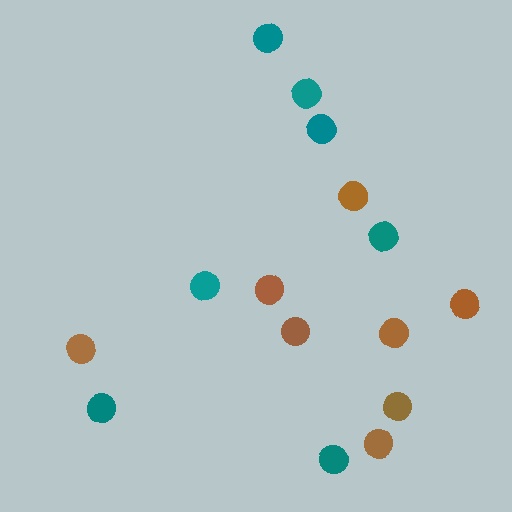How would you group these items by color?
There are 2 groups: one group of brown circles (8) and one group of teal circles (7).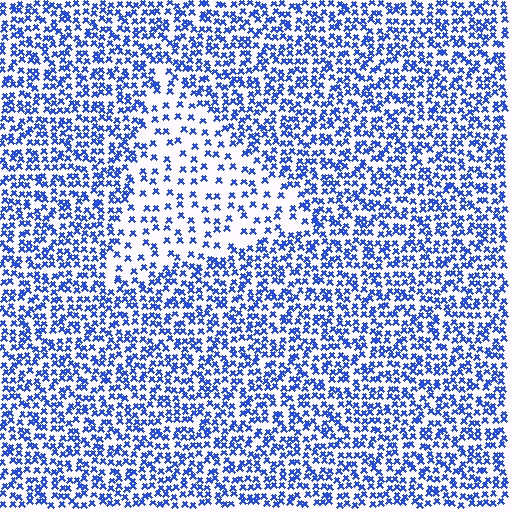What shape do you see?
I see a triangle.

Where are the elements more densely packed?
The elements are more densely packed outside the triangle boundary.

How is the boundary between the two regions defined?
The boundary is defined by a change in element density (approximately 2.3x ratio). All elements are the same color, size, and shape.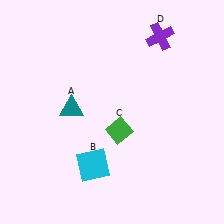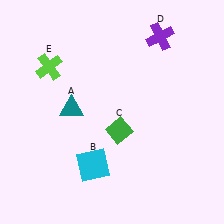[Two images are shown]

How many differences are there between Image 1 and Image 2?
There is 1 difference between the two images.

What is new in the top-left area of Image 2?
A lime cross (E) was added in the top-left area of Image 2.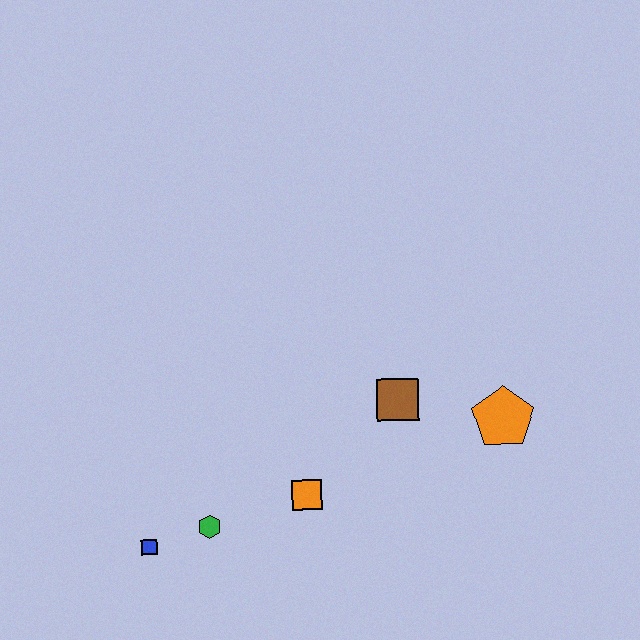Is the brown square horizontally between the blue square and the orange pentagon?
Yes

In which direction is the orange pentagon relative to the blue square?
The orange pentagon is to the right of the blue square.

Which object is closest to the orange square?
The green hexagon is closest to the orange square.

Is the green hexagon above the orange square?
No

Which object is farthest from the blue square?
The orange pentagon is farthest from the blue square.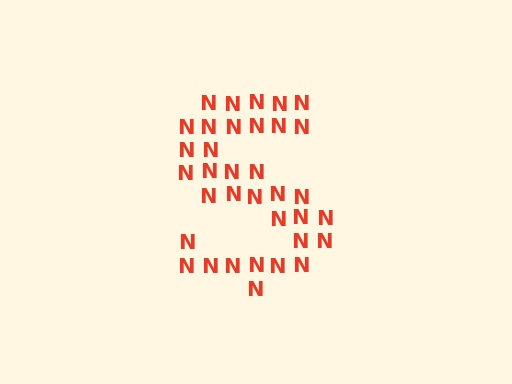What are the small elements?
The small elements are letter N's.